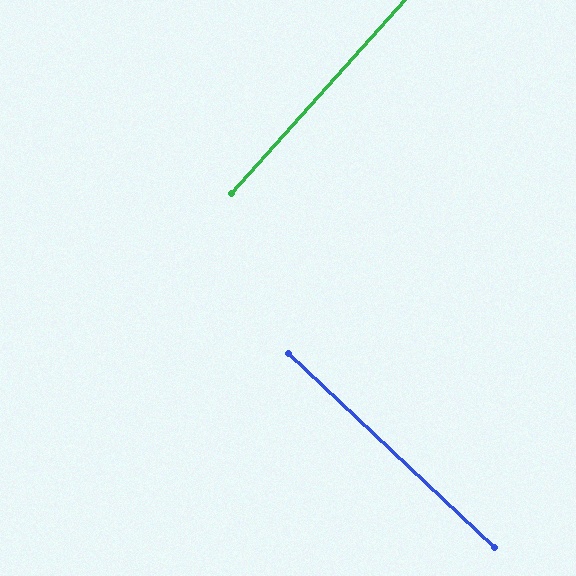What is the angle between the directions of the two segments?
Approximately 88 degrees.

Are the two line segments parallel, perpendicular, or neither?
Perpendicular — they meet at approximately 88°.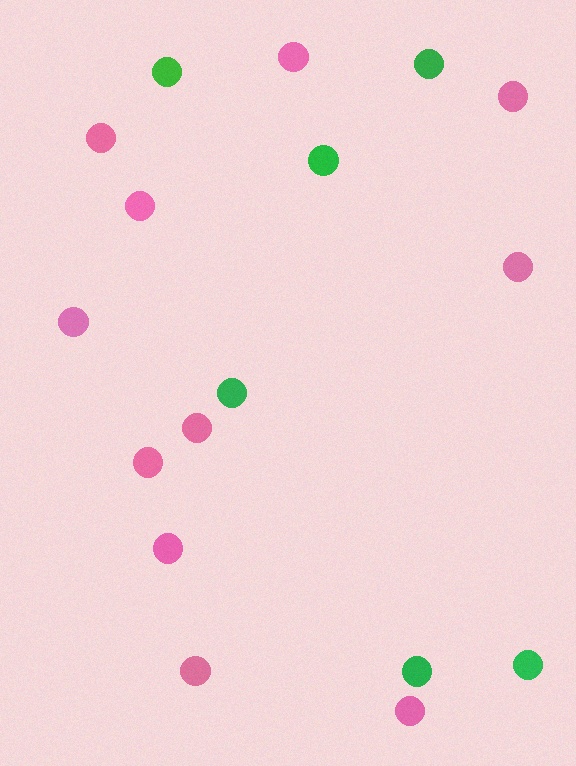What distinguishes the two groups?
There are 2 groups: one group of pink circles (11) and one group of green circles (6).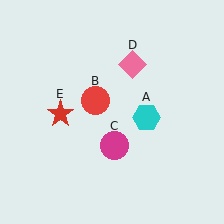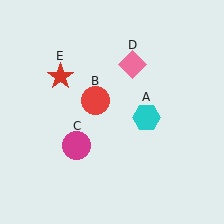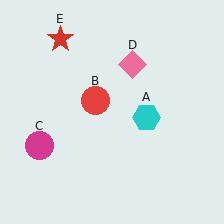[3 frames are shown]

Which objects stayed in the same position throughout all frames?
Cyan hexagon (object A) and red circle (object B) and pink diamond (object D) remained stationary.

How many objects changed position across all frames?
2 objects changed position: magenta circle (object C), red star (object E).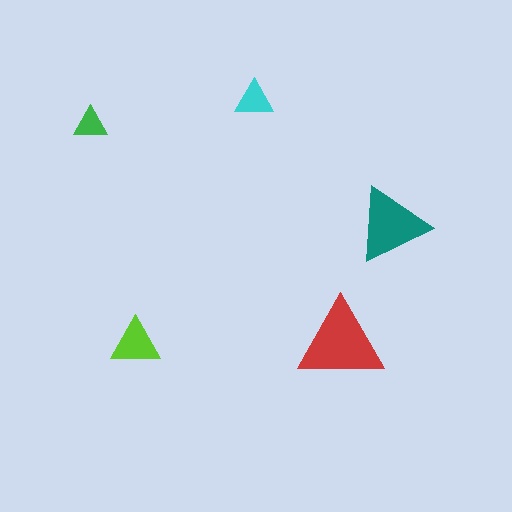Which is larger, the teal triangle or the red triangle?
The red one.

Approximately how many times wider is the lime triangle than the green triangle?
About 1.5 times wider.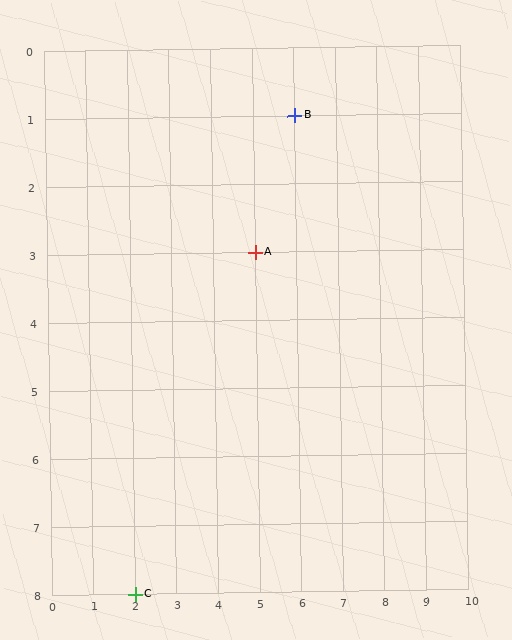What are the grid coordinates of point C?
Point C is at grid coordinates (2, 8).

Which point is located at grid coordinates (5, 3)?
Point A is at (5, 3).